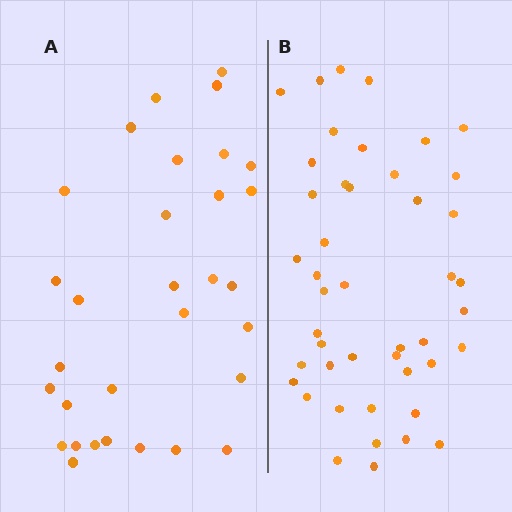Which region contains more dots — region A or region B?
Region B (the right region) has more dots.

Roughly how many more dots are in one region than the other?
Region B has approximately 15 more dots than region A.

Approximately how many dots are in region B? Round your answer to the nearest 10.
About 40 dots. (The exact count is 45, which rounds to 40.)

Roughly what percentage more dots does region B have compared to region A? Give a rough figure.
About 45% more.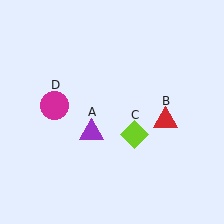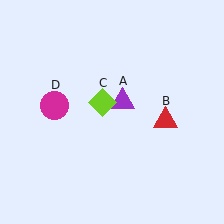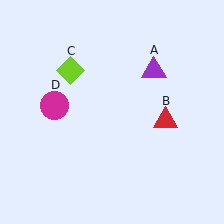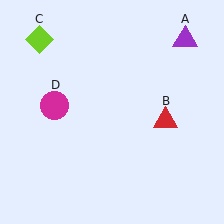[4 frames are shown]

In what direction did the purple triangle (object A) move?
The purple triangle (object A) moved up and to the right.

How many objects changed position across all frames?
2 objects changed position: purple triangle (object A), lime diamond (object C).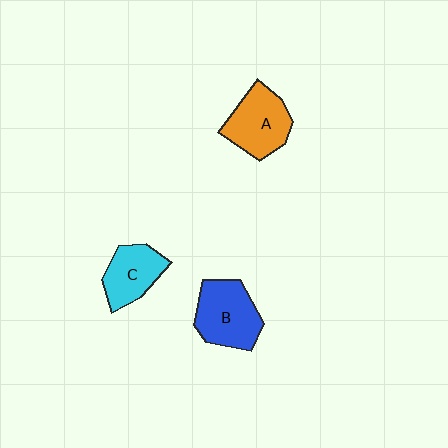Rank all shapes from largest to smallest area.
From largest to smallest: B (blue), A (orange), C (cyan).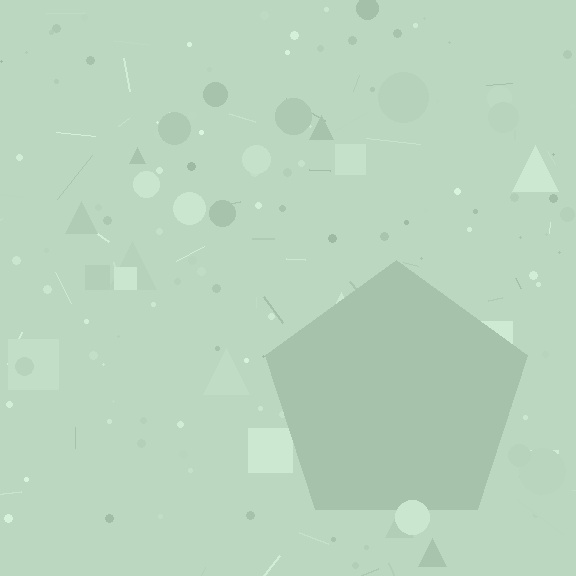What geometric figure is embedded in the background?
A pentagon is embedded in the background.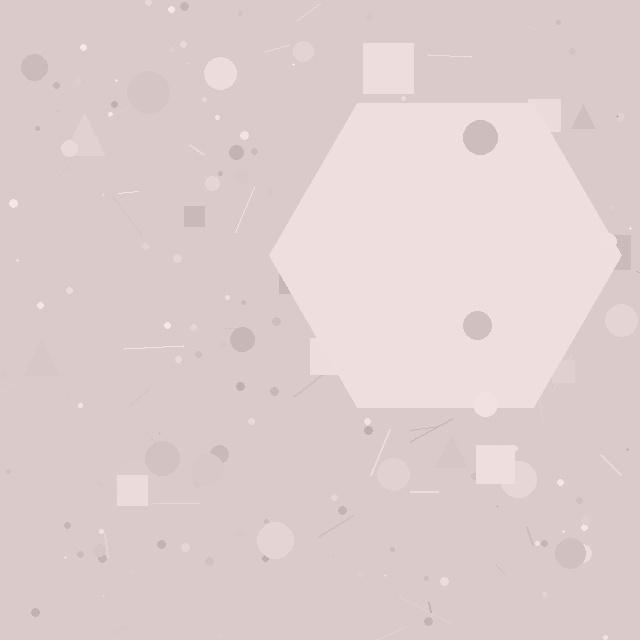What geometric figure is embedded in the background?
A hexagon is embedded in the background.